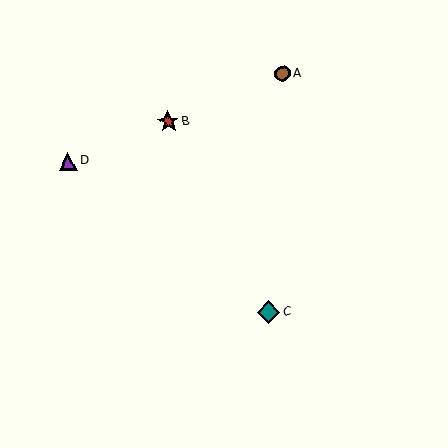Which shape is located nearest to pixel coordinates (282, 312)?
The teal diamond (labeled C) at (269, 312) is nearest to that location.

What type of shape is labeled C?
Shape C is a teal diamond.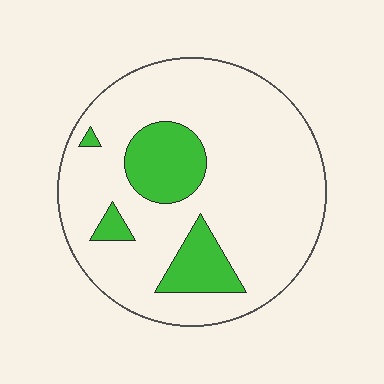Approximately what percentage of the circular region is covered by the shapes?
Approximately 20%.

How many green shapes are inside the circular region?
4.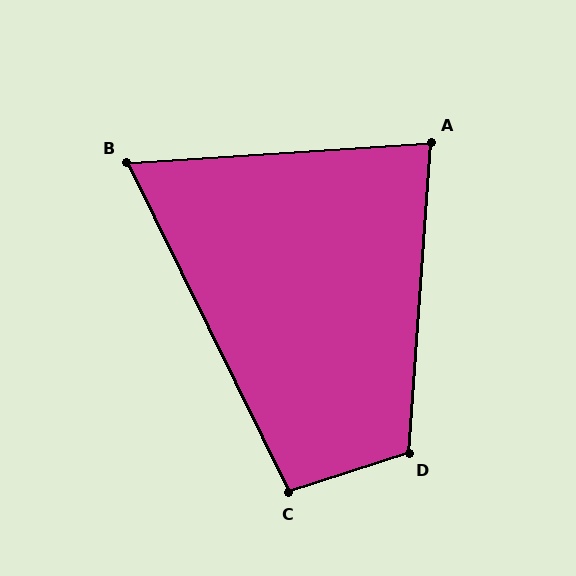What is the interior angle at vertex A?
Approximately 82 degrees (acute).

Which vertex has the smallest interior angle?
B, at approximately 68 degrees.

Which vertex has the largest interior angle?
D, at approximately 112 degrees.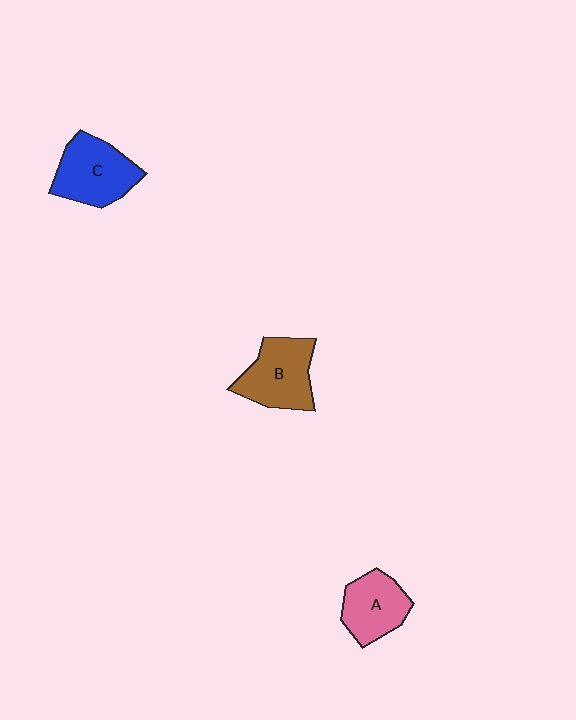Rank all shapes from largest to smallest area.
From largest to smallest: C (blue), B (brown), A (pink).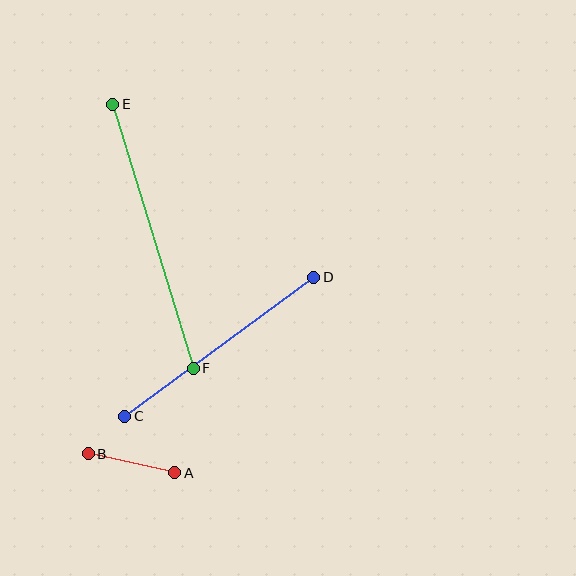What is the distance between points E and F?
The distance is approximately 276 pixels.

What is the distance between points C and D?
The distance is approximately 234 pixels.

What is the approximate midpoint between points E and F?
The midpoint is at approximately (153, 236) pixels.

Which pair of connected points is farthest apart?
Points E and F are farthest apart.